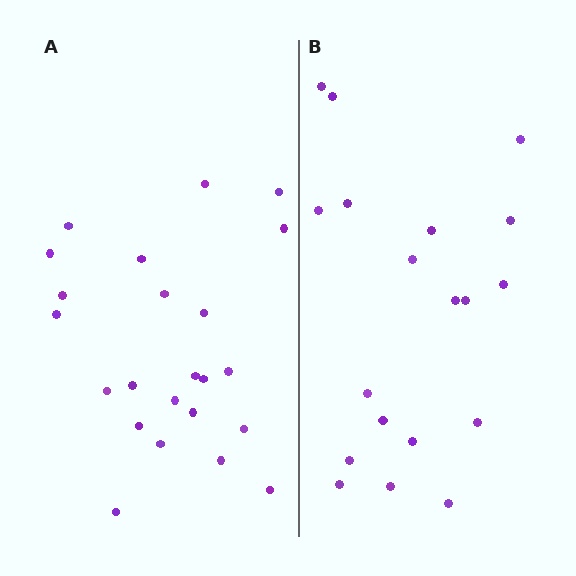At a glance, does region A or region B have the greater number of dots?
Region A (the left region) has more dots.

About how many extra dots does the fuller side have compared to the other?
Region A has about 4 more dots than region B.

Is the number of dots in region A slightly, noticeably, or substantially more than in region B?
Region A has only slightly more — the two regions are fairly close. The ratio is roughly 1.2 to 1.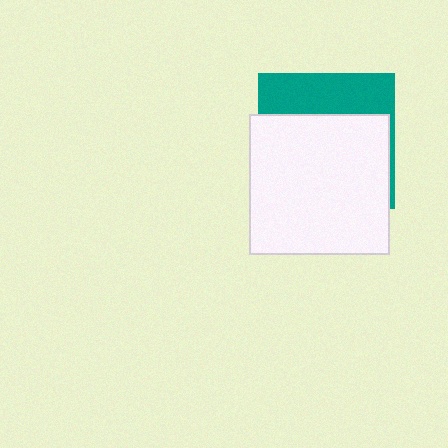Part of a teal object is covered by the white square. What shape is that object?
It is a square.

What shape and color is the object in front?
The object in front is a white square.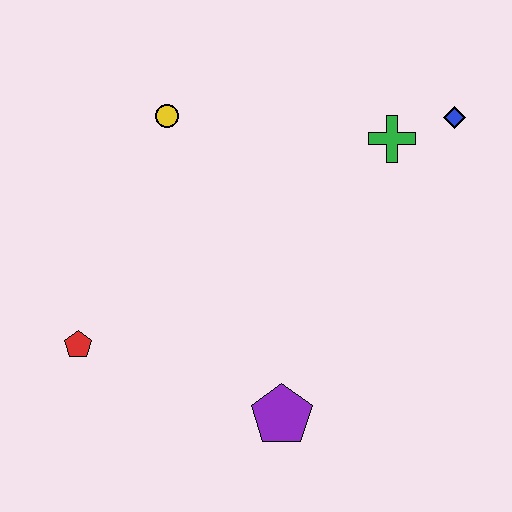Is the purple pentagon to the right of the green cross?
No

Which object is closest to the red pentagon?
The purple pentagon is closest to the red pentagon.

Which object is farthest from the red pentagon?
The blue diamond is farthest from the red pentagon.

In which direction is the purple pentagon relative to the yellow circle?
The purple pentagon is below the yellow circle.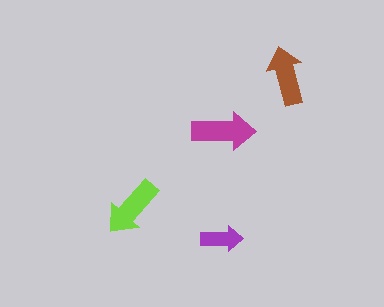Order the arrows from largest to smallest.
the magenta one, the lime one, the brown one, the purple one.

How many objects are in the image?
There are 4 objects in the image.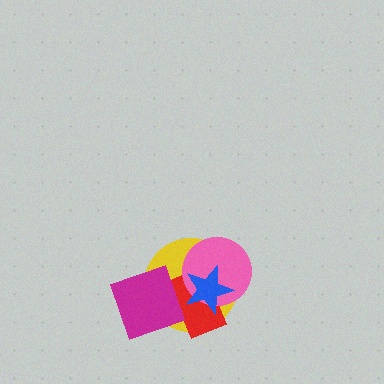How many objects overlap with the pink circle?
3 objects overlap with the pink circle.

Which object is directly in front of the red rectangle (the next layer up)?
The pink circle is directly in front of the red rectangle.